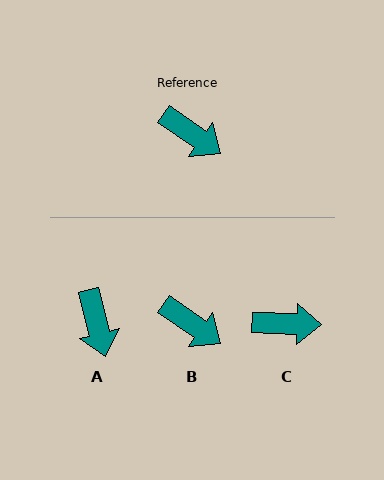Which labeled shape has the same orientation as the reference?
B.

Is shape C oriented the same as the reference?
No, it is off by about 33 degrees.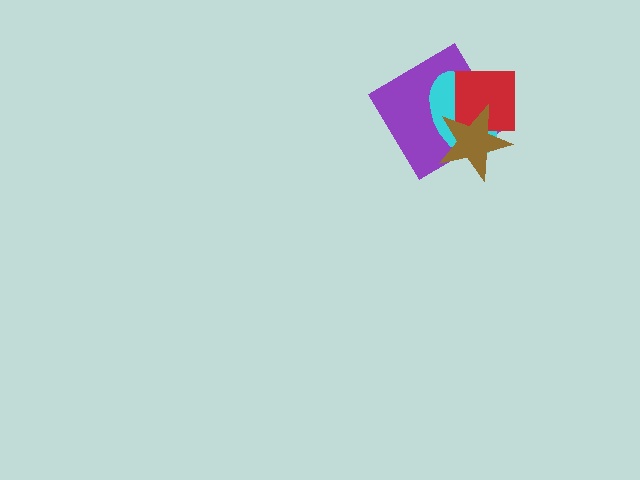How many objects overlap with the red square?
3 objects overlap with the red square.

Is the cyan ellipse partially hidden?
Yes, it is partially covered by another shape.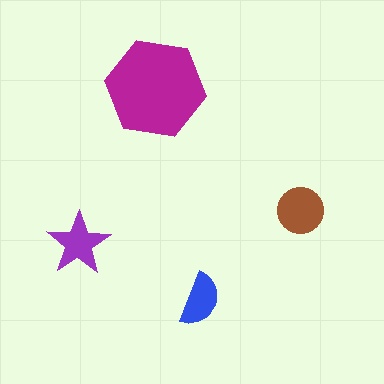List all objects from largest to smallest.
The magenta hexagon, the brown circle, the purple star, the blue semicircle.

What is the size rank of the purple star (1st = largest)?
3rd.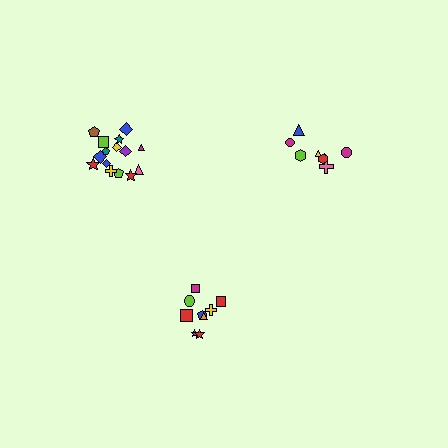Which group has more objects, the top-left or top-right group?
The top-left group.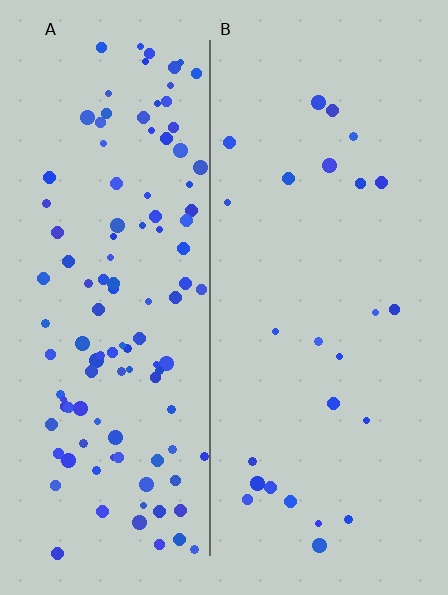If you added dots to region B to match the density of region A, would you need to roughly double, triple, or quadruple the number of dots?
Approximately quadruple.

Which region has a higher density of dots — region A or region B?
A (the left).